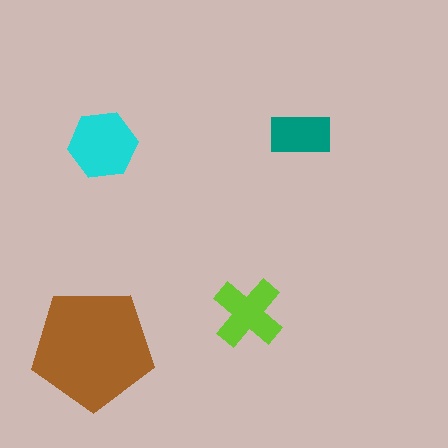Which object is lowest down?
The brown pentagon is bottommost.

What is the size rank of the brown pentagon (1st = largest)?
1st.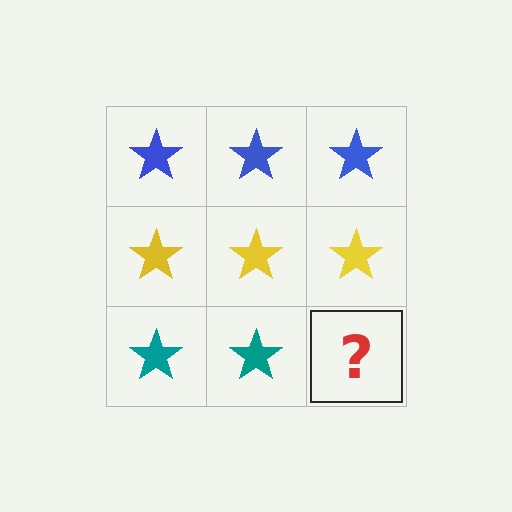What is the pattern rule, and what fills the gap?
The rule is that each row has a consistent color. The gap should be filled with a teal star.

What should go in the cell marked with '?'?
The missing cell should contain a teal star.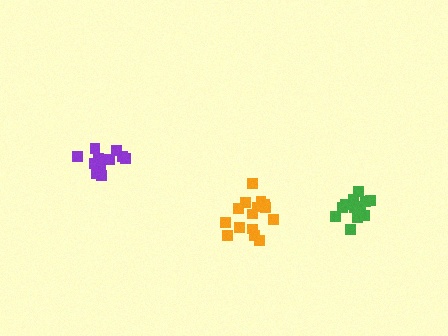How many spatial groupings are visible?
There are 3 spatial groupings.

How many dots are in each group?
Group 1: 15 dots, Group 2: 13 dots, Group 3: 12 dots (40 total).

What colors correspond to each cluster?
The clusters are colored: orange, green, purple.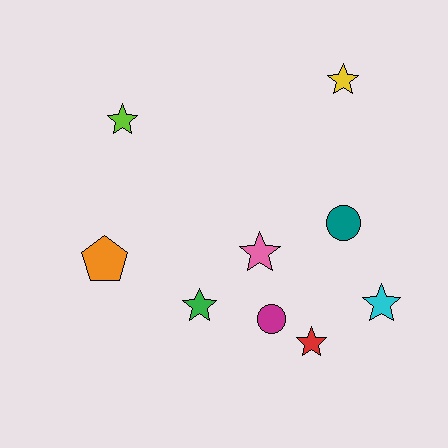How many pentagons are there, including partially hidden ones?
There is 1 pentagon.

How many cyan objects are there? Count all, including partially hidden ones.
There is 1 cyan object.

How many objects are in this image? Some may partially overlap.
There are 9 objects.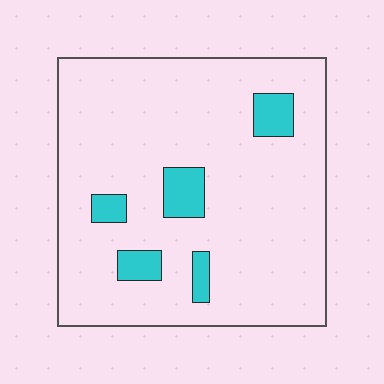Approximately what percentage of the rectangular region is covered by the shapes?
Approximately 10%.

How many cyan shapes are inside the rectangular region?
5.